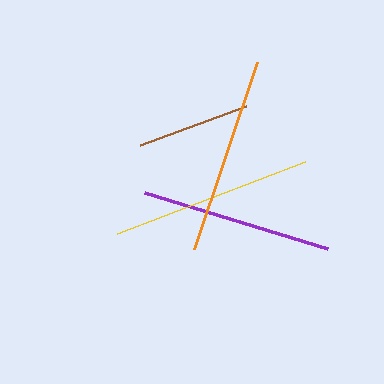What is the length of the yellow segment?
The yellow segment is approximately 201 pixels long.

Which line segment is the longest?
The yellow line is the longest at approximately 201 pixels.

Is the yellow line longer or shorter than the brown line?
The yellow line is longer than the brown line.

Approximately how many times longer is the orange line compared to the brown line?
The orange line is approximately 1.8 times the length of the brown line.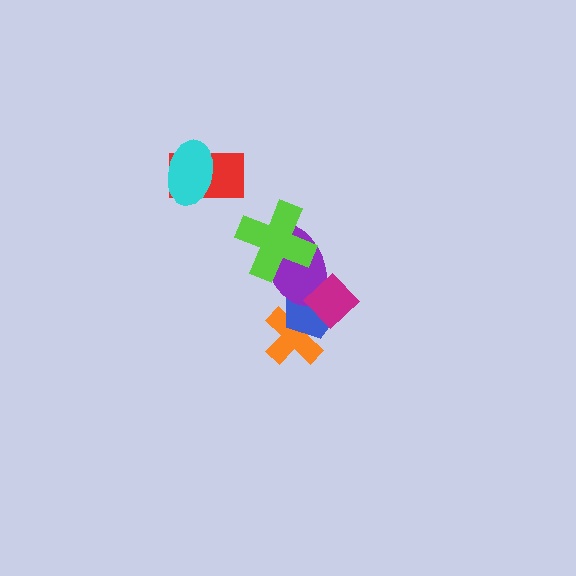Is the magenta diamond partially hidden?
No, no other shape covers it.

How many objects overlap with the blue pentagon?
3 objects overlap with the blue pentagon.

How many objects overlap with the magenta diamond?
3 objects overlap with the magenta diamond.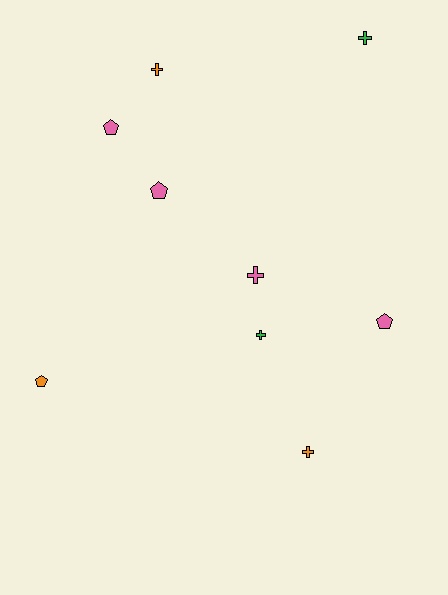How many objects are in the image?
There are 9 objects.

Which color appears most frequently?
Pink, with 4 objects.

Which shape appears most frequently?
Cross, with 5 objects.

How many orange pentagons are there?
There is 1 orange pentagon.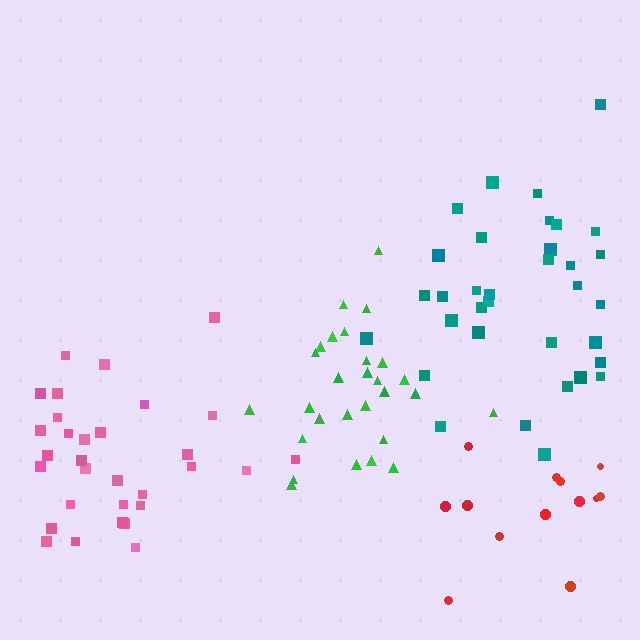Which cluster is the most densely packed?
Green.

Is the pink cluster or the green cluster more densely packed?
Green.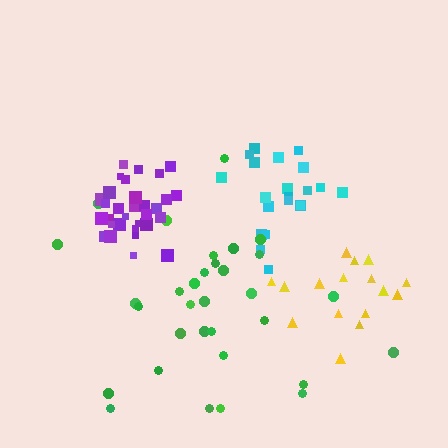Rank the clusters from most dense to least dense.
purple, yellow, cyan, green.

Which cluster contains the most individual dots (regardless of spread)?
Purple (33).